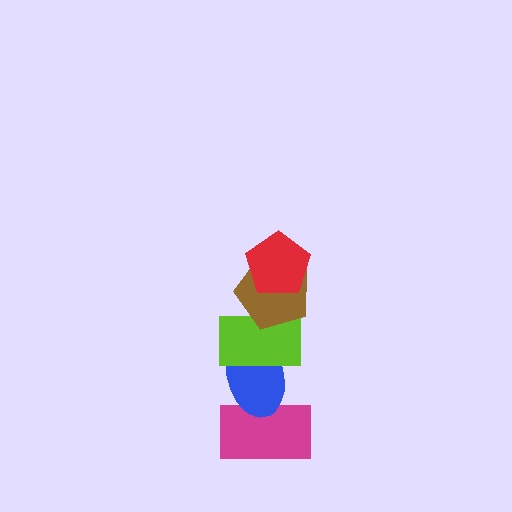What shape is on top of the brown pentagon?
The red pentagon is on top of the brown pentagon.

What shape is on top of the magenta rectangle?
The blue ellipse is on top of the magenta rectangle.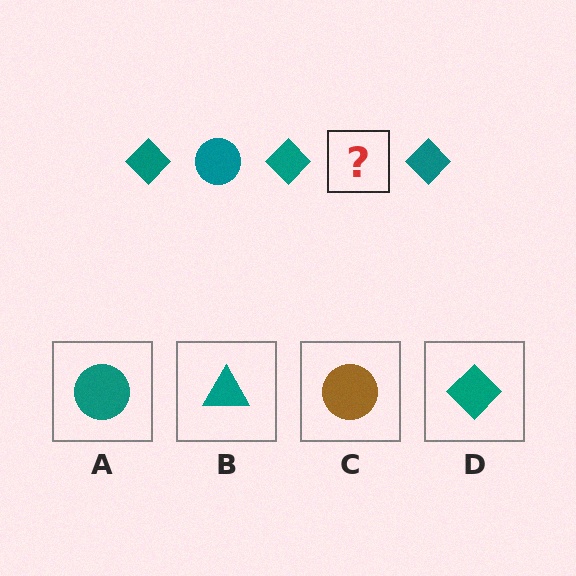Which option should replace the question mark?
Option A.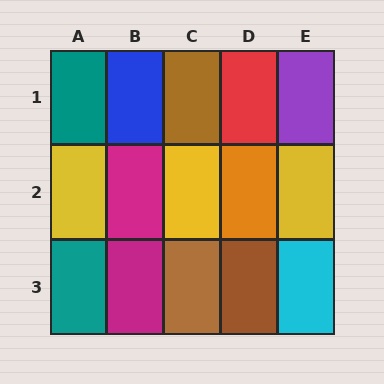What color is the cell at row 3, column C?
Brown.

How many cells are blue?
1 cell is blue.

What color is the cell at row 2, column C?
Yellow.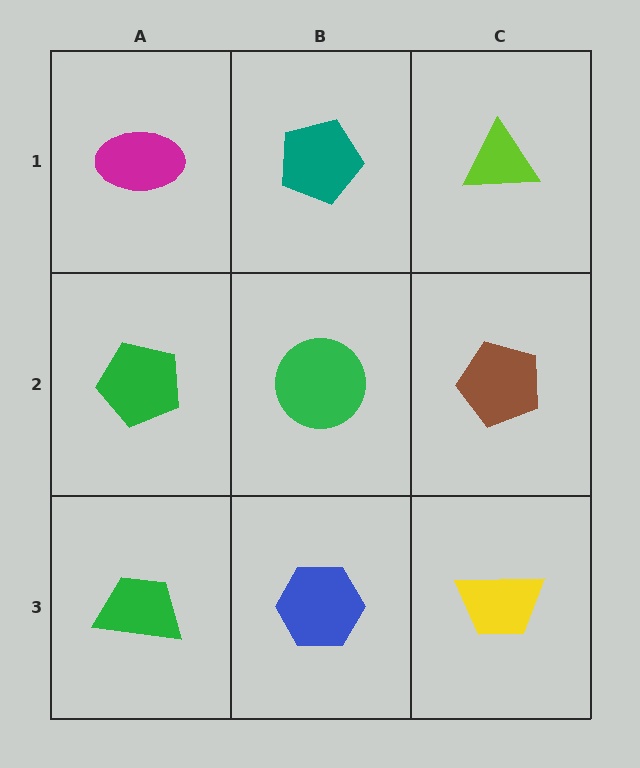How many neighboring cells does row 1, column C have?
2.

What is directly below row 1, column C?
A brown pentagon.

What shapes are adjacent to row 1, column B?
A green circle (row 2, column B), a magenta ellipse (row 1, column A), a lime triangle (row 1, column C).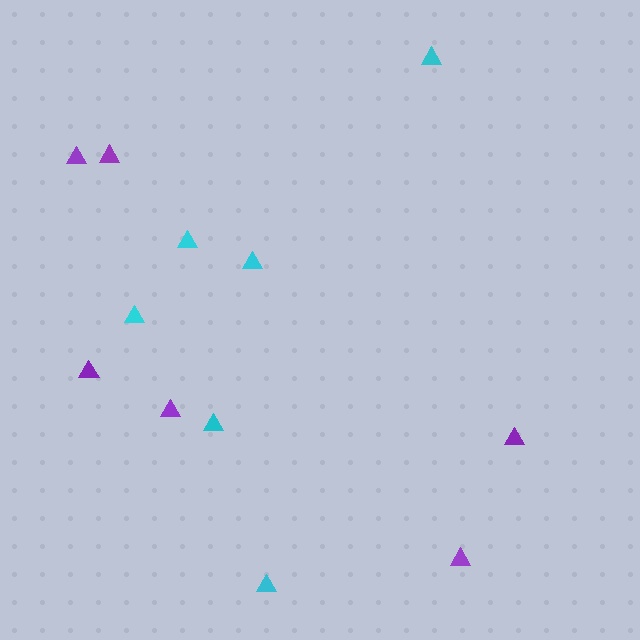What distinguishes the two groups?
There are 2 groups: one group of purple triangles (6) and one group of cyan triangles (6).